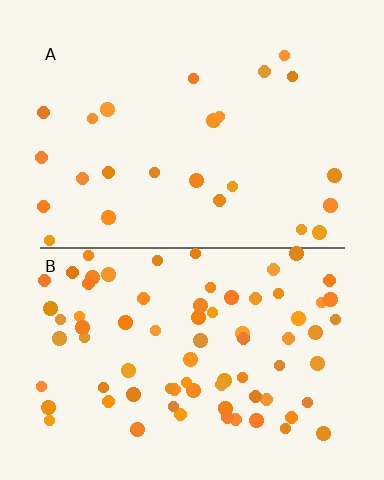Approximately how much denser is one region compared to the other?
Approximately 3.1× — region B over region A.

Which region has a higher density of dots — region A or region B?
B (the bottom).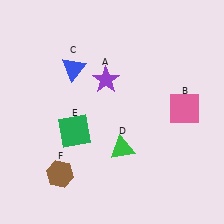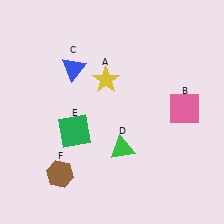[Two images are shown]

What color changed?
The star (A) changed from purple in Image 1 to yellow in Image 2.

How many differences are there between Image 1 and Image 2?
There is 1 difference between the two images.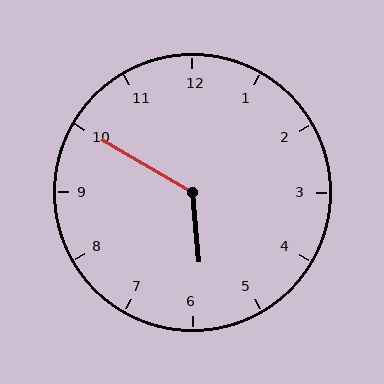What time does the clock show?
5:50.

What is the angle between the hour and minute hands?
Approximately 125 degrees.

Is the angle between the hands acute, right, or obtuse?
It is obtuse.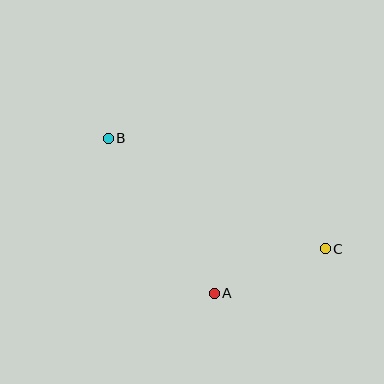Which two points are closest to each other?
Points A and C are closest to each other.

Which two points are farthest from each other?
Points B and C are farthest from each other.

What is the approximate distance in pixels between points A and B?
The distance between A and B is approximately 188 pixels.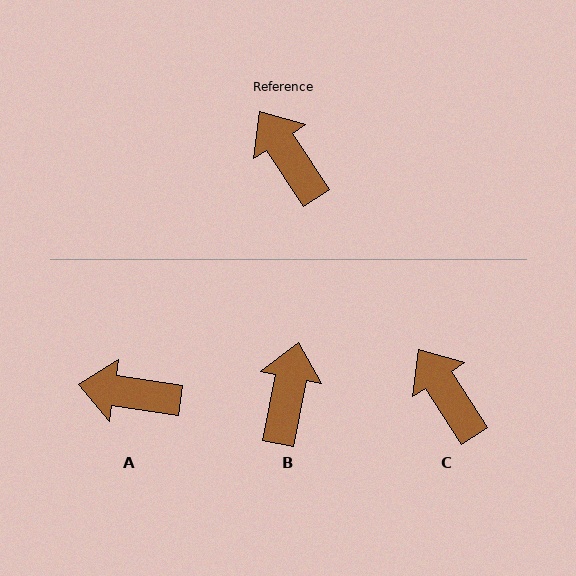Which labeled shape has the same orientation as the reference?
C.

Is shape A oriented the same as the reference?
No, it is off by about 48 degrees.